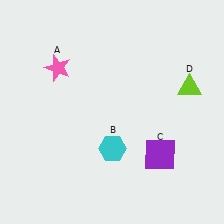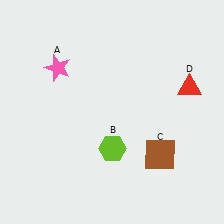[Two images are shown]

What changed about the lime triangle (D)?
In Image 1, D is lime. In Image 2, it changed to red.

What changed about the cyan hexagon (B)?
In Image 1, B is cyan. In Image 2, it changed to lime.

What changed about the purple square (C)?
In Image 1, C is purple. In Image 2, it changed to brown.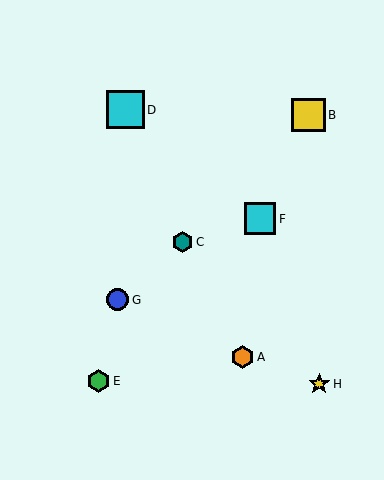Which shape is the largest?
The cyan square (labeled D) is the largest.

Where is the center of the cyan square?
The center of the cyan square is at (125, 110).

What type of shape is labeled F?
Shape F is a cyan square.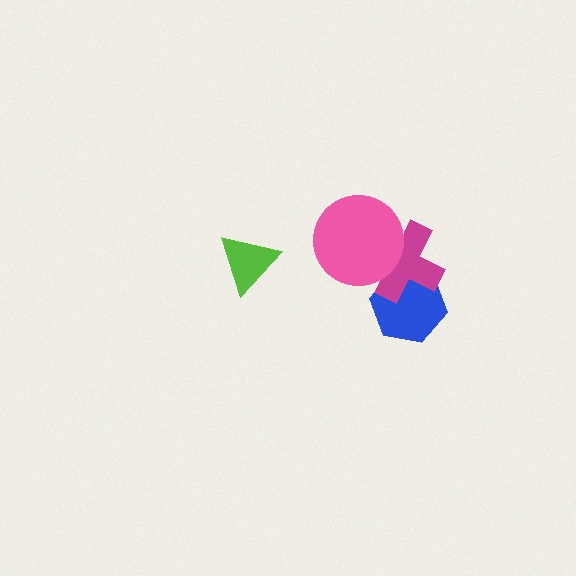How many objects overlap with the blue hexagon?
1 object overlaps with the blue hexagon.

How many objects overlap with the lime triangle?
0 objects overlap with the lime triangle.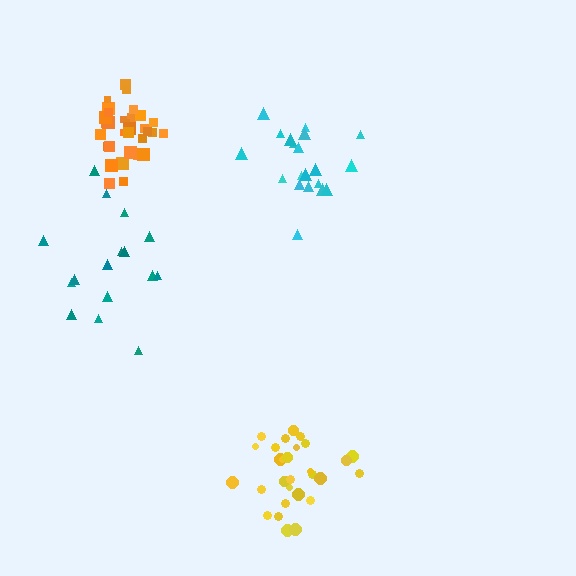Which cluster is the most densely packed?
Orange.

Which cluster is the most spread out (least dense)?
Teal.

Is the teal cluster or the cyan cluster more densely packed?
Cyan.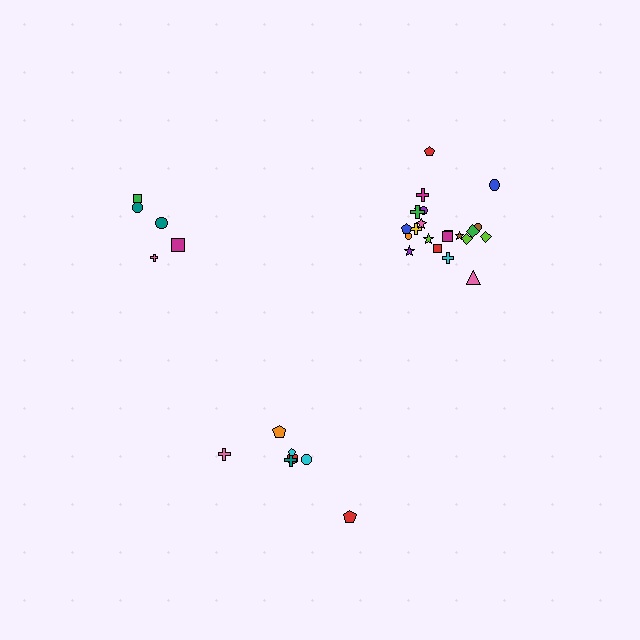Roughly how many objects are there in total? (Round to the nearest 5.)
Roughly 35 objects in total.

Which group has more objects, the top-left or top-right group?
The top-right group.